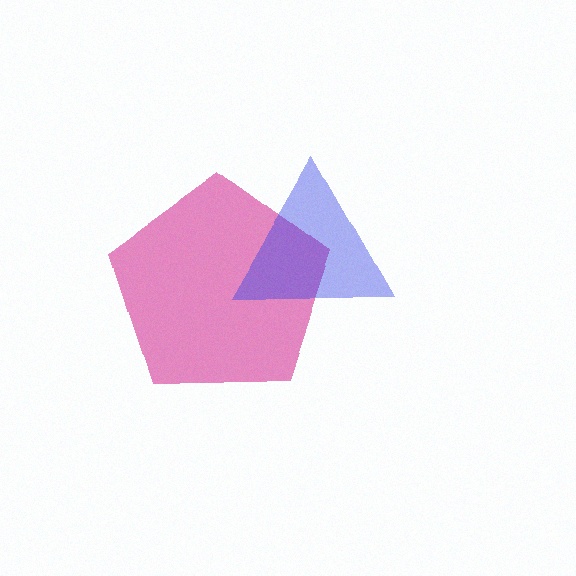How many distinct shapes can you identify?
There are 2 distinct shapes: a magenta pentagon, a blue triangle.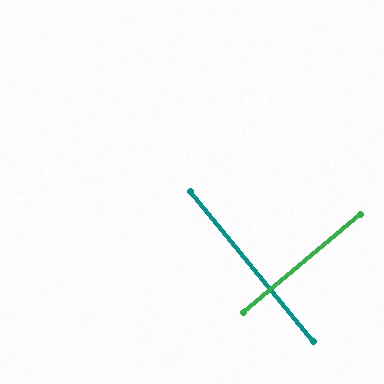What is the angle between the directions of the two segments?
Approximately 89 degrees.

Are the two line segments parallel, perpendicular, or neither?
Perpendicular — they meet at approximately 89°.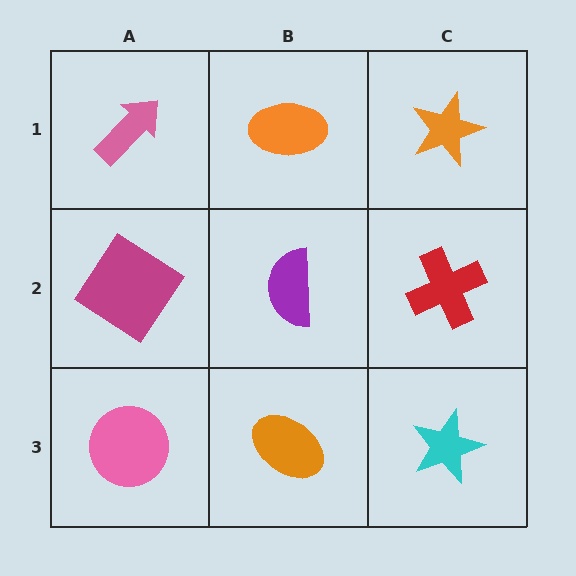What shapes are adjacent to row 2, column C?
An orange star (row 1, column C), a cyan star (row 3, column C), a purple semicircle (row 2, column B).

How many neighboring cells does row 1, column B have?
3.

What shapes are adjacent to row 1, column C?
A red cross (row 2, column C), an orange ellipse (row 1, column B).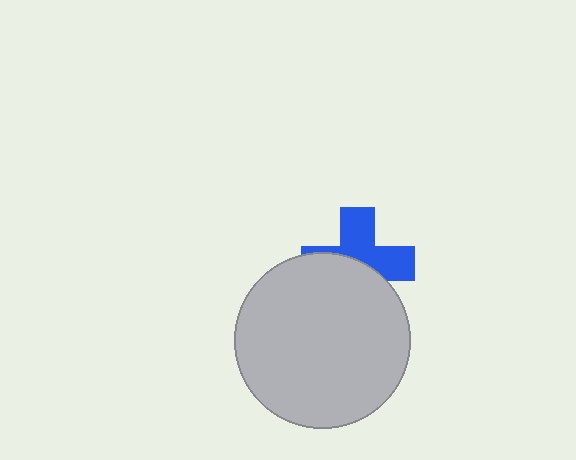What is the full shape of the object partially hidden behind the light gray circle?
The partially hidden object is a blue cross.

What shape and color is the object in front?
The object in front is a light gray circle.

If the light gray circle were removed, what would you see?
You would see the complete blue cross.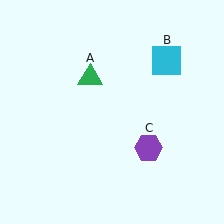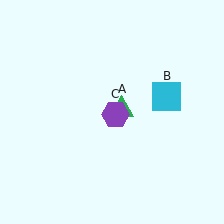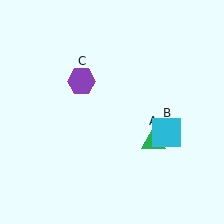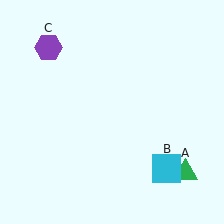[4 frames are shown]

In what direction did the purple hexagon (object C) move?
The purple hexagon (object C) moved up and to the left.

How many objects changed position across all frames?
3 objects changed position: green triangle (object A), cyan square (object B), purple hexagon (object C).